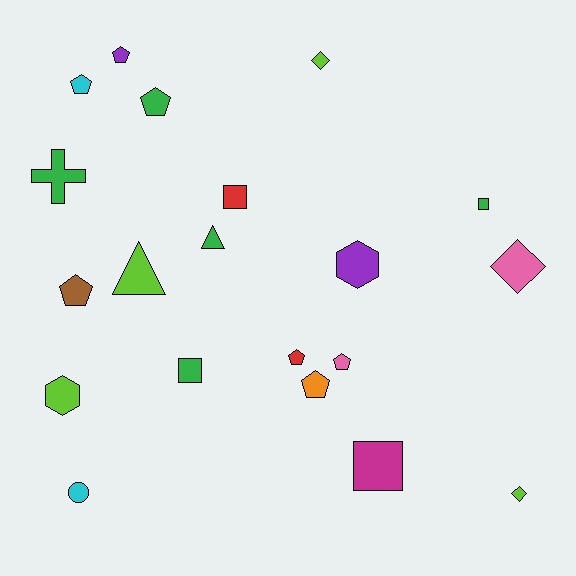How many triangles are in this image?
There are 2 triangles.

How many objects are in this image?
There are 20 objects.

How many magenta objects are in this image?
There is 1 magenta object.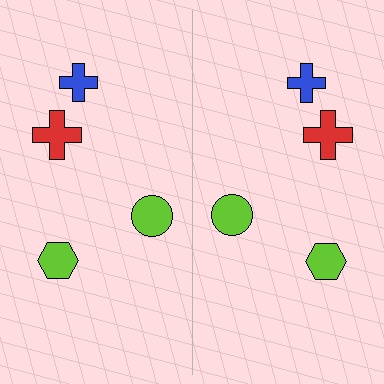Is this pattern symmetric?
Yes, this pattern has bilateral (reflection) symmetry.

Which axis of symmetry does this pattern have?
The pattern has a vertical axis of symmetry running through the center of the image.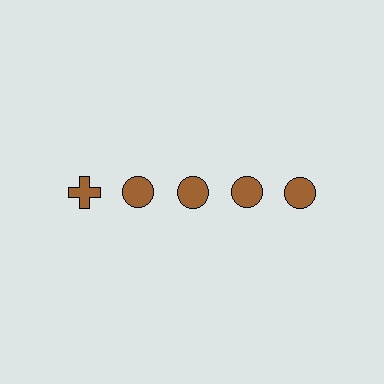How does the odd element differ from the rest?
It has a different shape: cross instead of circle.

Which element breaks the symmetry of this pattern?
The brown cross in the top row, leftmost column breaks the symmetry. All other shapes are brown circles.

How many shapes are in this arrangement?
There are 5 shapes arranged in a grid pattern.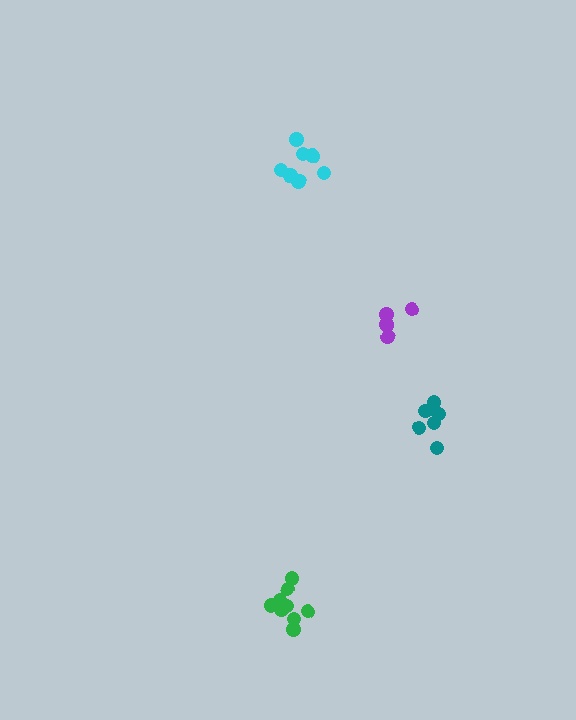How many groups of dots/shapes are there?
There are 4 groups.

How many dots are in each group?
Group 1: 10 dots, Group 2: 5 dots, Group 3: 6 dots, Group 4: 7 dots (28 total).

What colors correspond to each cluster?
The clusters are colored: green, purple, teal, cyan.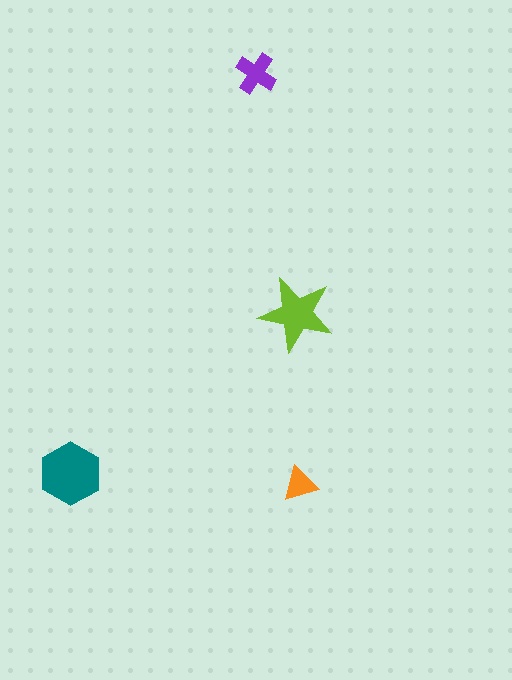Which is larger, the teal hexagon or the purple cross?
The teal hexagon.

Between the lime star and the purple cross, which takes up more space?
The lime star.